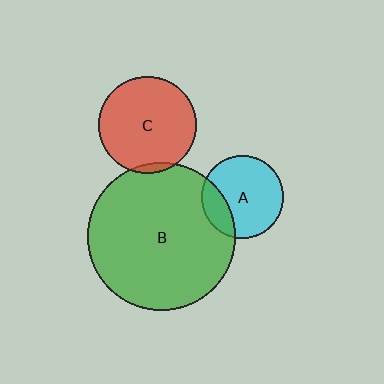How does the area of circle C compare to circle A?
Approximately 1.4 times.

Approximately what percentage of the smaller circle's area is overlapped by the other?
Approximately 5%.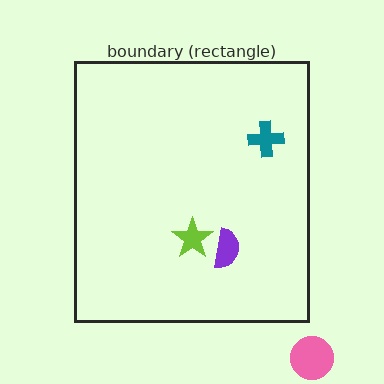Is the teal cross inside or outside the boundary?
Inside.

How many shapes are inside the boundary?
3 inside, 1 outside.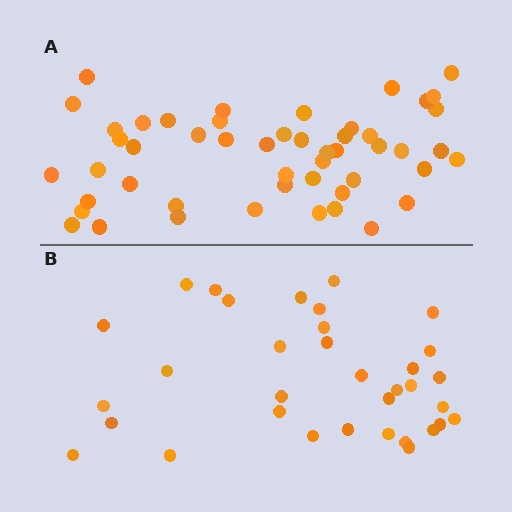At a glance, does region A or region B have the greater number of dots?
Region A (the top region) has more dots.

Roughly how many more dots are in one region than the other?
Region A has approximately 15 more dots than region B.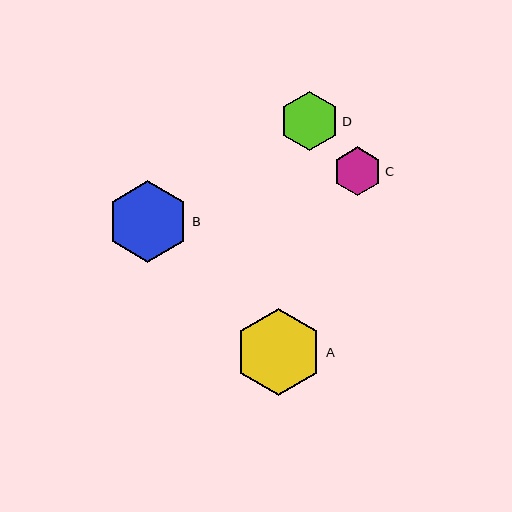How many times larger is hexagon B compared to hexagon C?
Hexagon B is approximately 1.7 times the size of hexagon C.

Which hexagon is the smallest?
Hexagon C is the smallest with a size of approximately 49 pixels.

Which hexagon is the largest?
Hexagon A is the largest with a size of approximately 88 pixels.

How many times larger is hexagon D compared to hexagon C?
Hexagon D is approximately 1.2 times the size of hexagon C.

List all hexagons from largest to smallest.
From largest to smallest: A, B, D, C.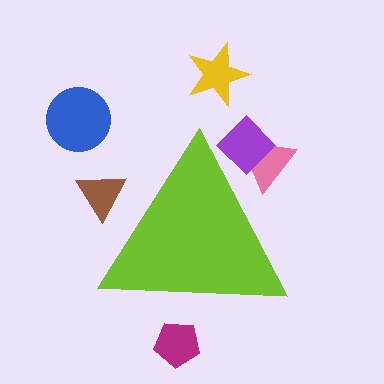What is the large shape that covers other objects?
A lime triangle.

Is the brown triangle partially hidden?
Yes, the brown triangle is partially hidden behind the lime triangle.